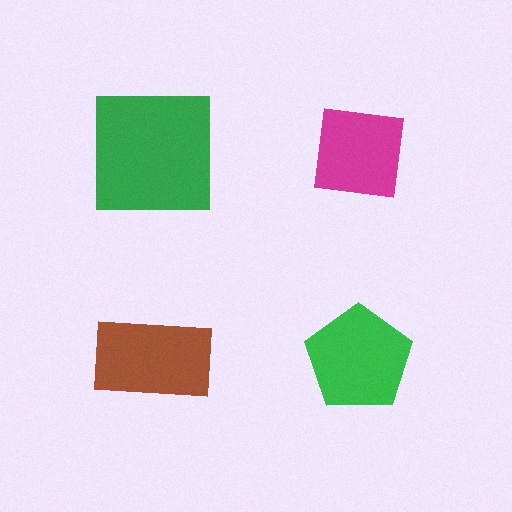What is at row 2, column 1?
A brown rectangle.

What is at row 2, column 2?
A green pentagon.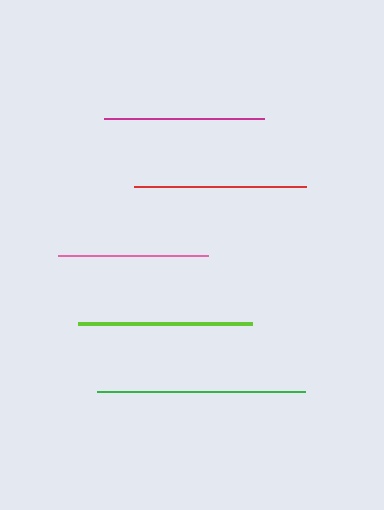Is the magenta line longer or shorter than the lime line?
The lime line is longer than the magenta line.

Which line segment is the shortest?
The pink line is the shortest at approximately 150 pixels.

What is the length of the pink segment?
The pink segment is approximately 150 pixels long.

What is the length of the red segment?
The red segment is approximately 172 pixels long.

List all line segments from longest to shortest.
From longest to shortest: green, lime, red, magenta, pink.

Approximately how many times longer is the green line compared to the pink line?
The green line is approximately 1.4 times the length of the pink line.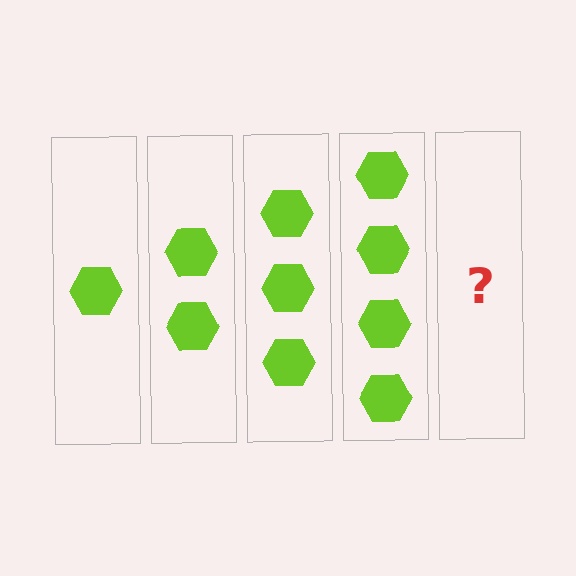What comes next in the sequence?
The next element should be 5 hexagons.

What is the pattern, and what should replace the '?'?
The pattern is that each step adds one more hexagon. The '?' should be 5 hexagons.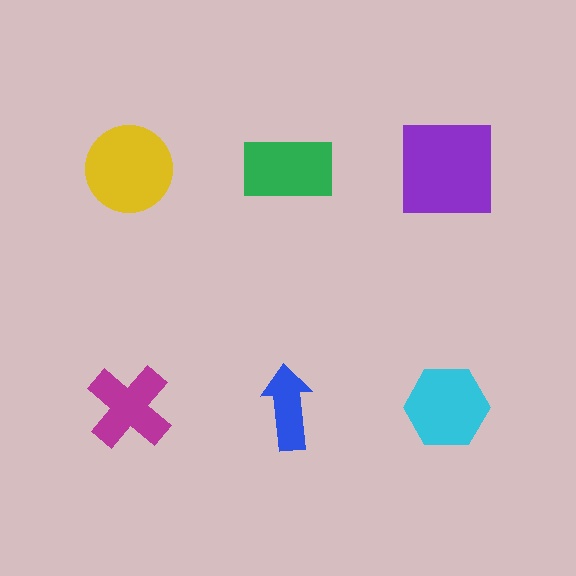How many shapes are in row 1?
3 shapes.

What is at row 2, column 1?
A magenta cross.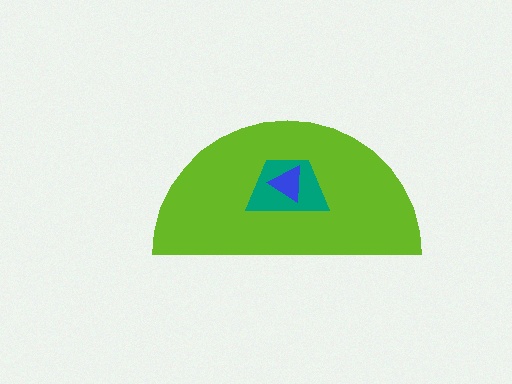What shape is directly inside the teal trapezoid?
The blue triangle.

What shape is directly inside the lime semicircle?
The teal trapezoid.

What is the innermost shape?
The blue triangle.